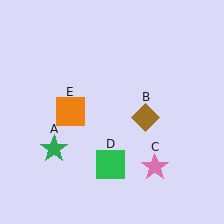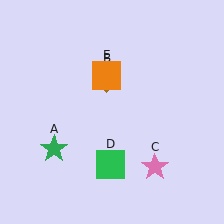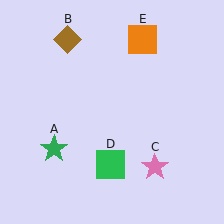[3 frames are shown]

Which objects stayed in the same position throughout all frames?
Green star (object A) and pink star (object C) and green square (object D) remained stationary.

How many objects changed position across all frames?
2 objects changed position: brown diamond (object B), orange square (object E).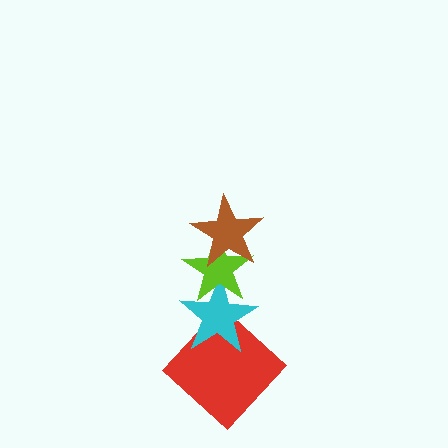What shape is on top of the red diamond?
The cyan star is on top of the red diamond.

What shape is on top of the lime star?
The brown star is on top of the lime star.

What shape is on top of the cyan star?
The lime star is on top of the cyan star.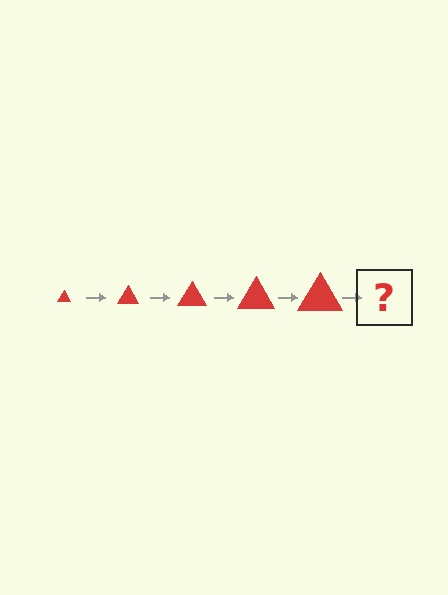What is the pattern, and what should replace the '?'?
The pattern is that the triangle gets progressively larger each step. The '?' should be a red triangle, larger than the previous one.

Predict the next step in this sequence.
The next step is a red triangle, larger than the previous one.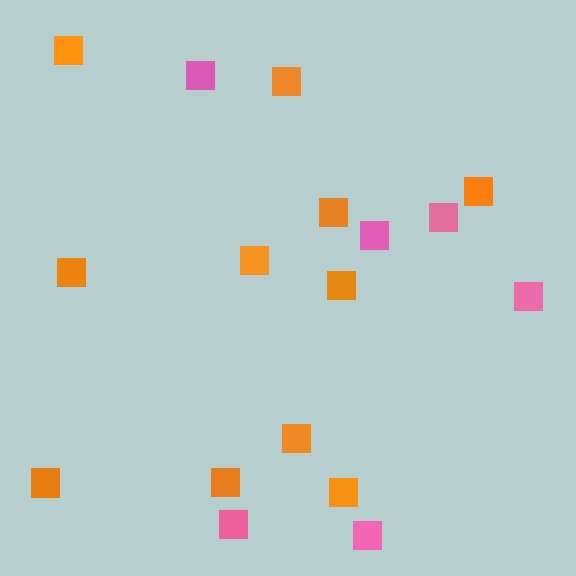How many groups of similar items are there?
There are 2 groups: one group of orange squares (11) and one group of pink squares (6).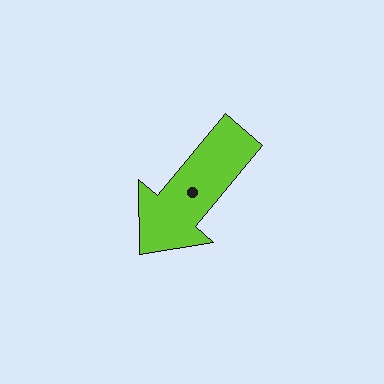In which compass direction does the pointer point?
Southwest.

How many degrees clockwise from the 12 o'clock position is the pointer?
Approximately 220 degrees.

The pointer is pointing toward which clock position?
Roughly 7 o'clock.